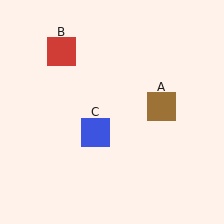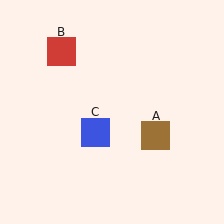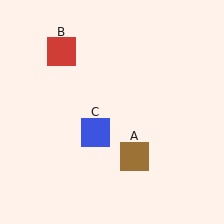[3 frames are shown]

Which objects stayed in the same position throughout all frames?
Red square (object B) and blue square (object C) remained stationary.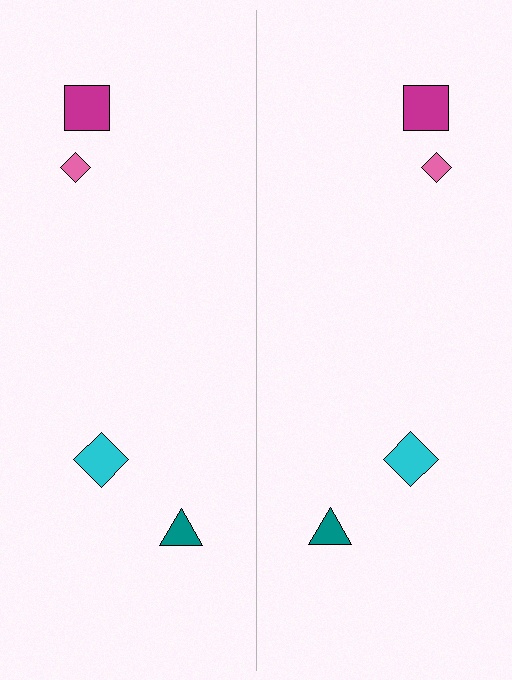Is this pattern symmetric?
Yes, this pattern has bilateral (reflection) symmetry.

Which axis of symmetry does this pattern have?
The pattern has a vertical axis of symmetry running through the center of the image.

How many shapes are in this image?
There are 8 shapes in this image.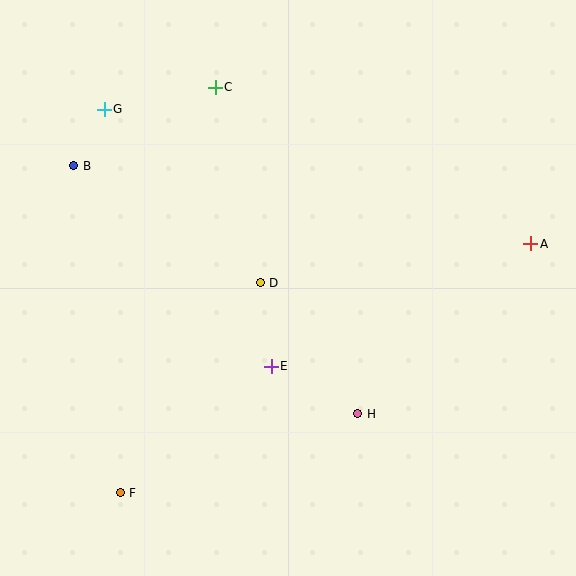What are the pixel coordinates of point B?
Point B is at (74, 166).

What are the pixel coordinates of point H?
Point H is at (358, 414).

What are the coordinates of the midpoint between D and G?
The midpoint between D and G is at (182, 196).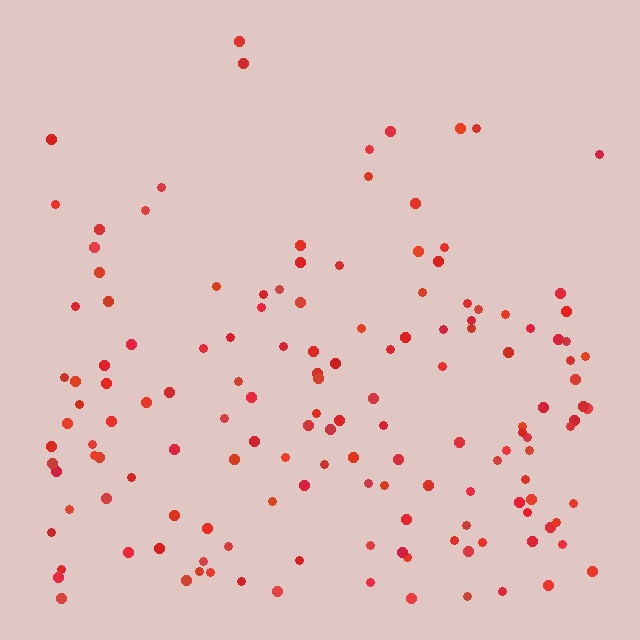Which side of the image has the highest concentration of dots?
The bottom.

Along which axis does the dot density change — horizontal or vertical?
Vertical.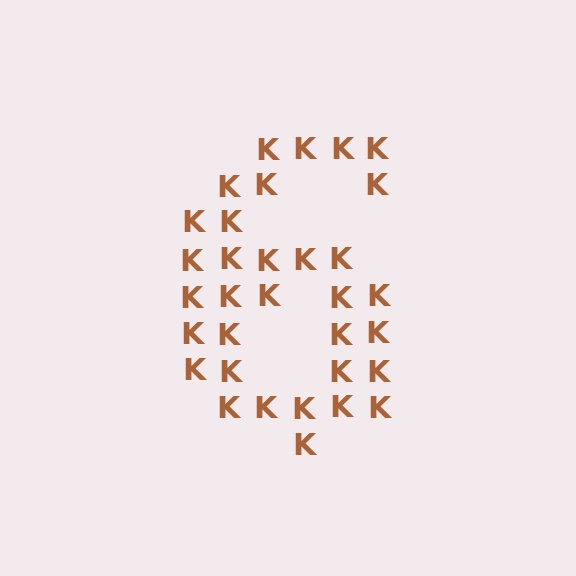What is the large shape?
The large shape is the digit 6.